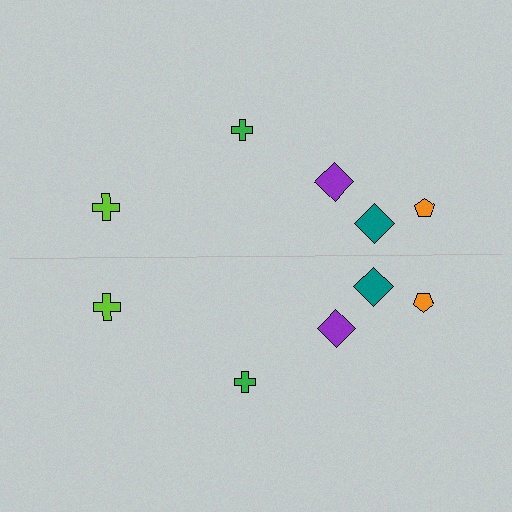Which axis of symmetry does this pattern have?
The pattern has a horizontal axis of symmetry running through the center of the image.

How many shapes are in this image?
There are 10 shapes in this image.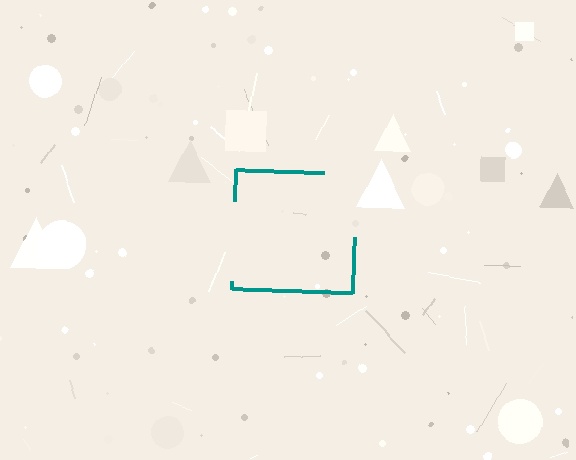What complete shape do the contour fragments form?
The contour fragments form a square.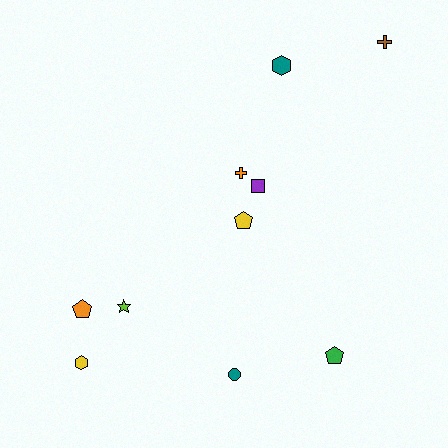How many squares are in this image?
There is 1 square.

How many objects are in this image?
There are 10 objects.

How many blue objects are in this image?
There are no blue objects.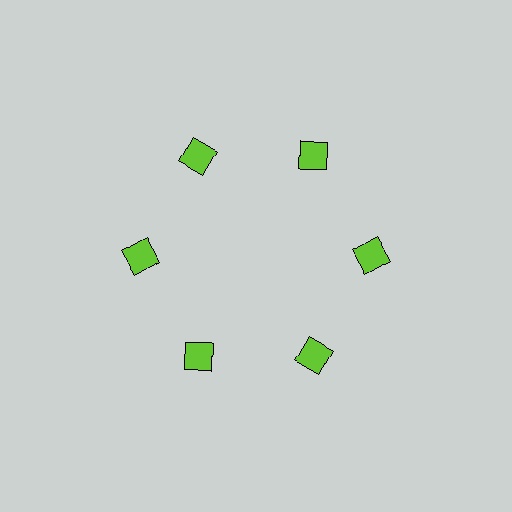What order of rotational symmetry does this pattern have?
This pattern has 6-fold rotational symmetry.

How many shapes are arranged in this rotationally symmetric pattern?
There are 6 shapes, arranged in 6 groups of 1.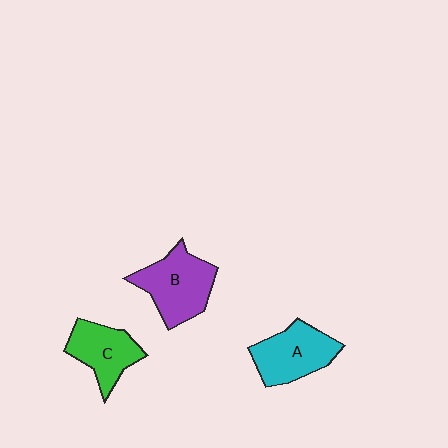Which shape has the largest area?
Shape B (purple).